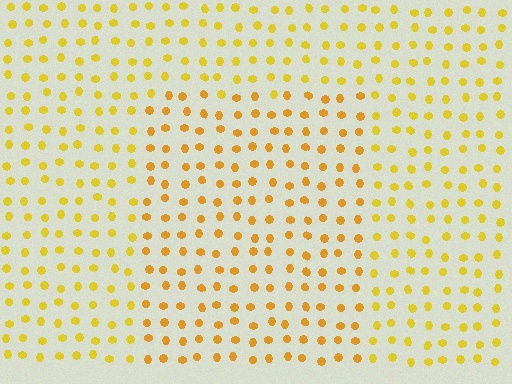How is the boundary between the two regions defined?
The boundary is defined purely by a slight shift in hue (about 17 degrees). Spacing, size, and orientation are identical on both sides.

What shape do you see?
I see a rectangle.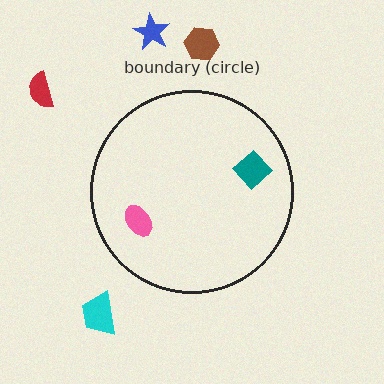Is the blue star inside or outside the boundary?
Outside.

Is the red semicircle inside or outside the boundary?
Outside.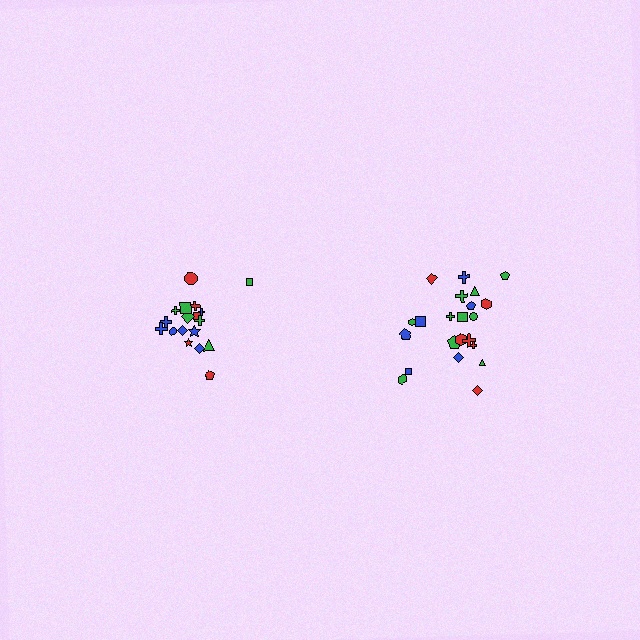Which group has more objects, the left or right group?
The right group.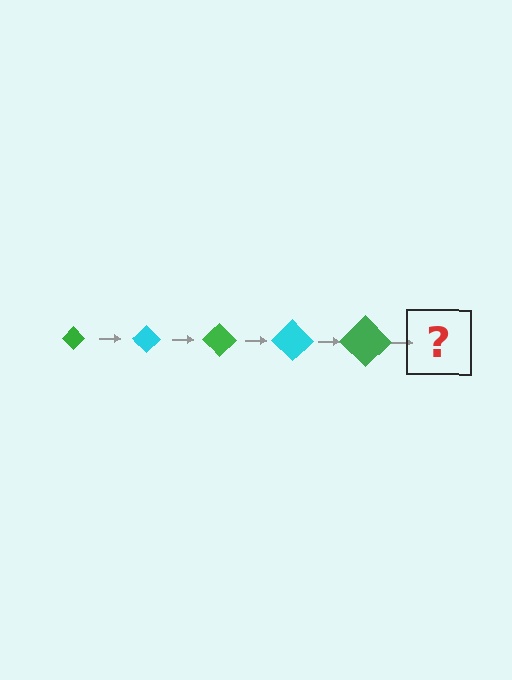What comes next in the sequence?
The next element should be a cyan diamond, larger than the previous one.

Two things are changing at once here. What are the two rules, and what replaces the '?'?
The two rules are that the diamond grows larger each step and the color cycles through green and cyan. The '?' should be a cyan diamond, larger than the previous one.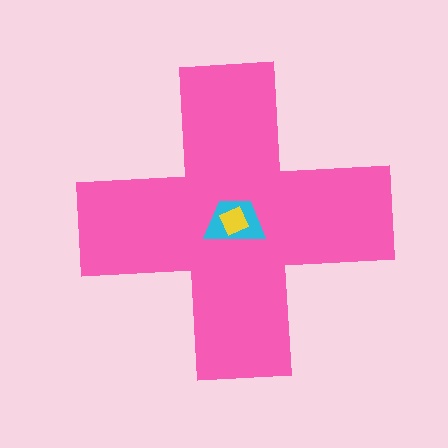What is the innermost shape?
The yellow diamond.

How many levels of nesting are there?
3.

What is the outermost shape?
The pink cross.